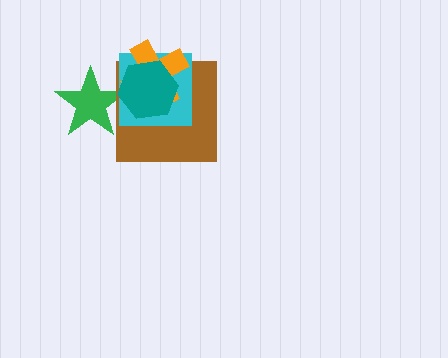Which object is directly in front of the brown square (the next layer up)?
The cyan square is directly in front of the brown square.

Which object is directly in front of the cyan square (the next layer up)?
The orange cross is directly in front of the cyan square.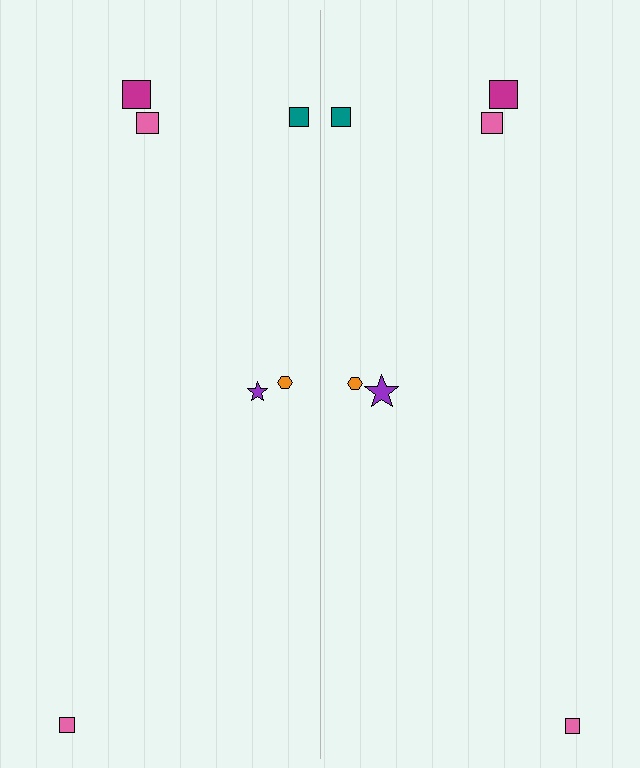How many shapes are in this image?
There are 12 shapes in this image.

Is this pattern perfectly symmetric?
No, the pattern is not perfectly symmetric. The purple star on the right side has a different size than its mirror counterpart.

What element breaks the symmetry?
The purple star on the right side has a different size than its mirror counterpart.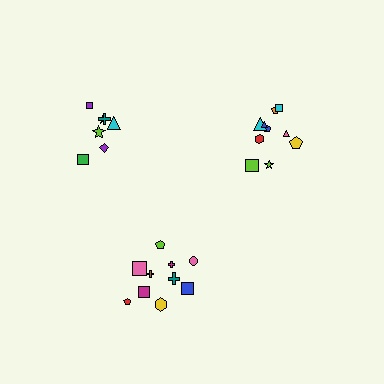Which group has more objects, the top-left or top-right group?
The top-right group.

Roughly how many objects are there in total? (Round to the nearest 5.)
Roughly 25 objects in total.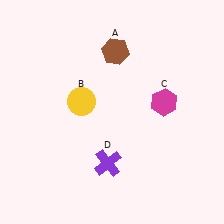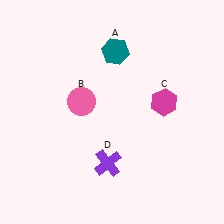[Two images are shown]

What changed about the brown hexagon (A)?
In Image 1, A is brown. In Image 2, it changed to teal.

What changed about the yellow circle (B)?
In Image 1, B is yellow. In Image 2, it changed to pink.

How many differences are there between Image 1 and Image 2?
There are 2 differences between the two images.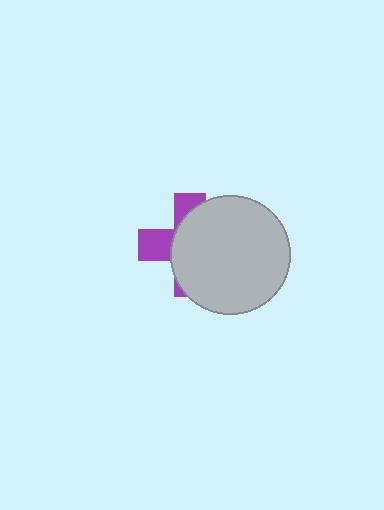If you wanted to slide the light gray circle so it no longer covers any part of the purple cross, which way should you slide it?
Slide it right — that is the most direct way to separate the two shapes.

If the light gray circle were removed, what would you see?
You would see the complete purple cross.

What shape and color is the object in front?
The object in front is a light gray circle.